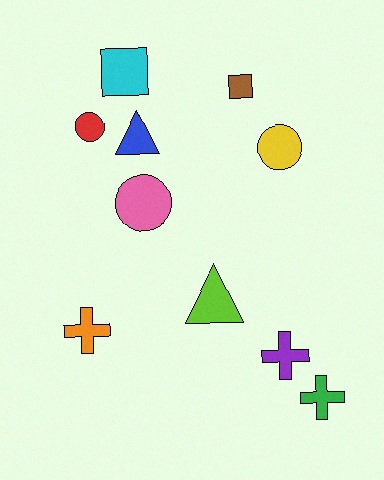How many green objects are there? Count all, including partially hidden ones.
There is 1 green object.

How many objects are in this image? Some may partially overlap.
There are 10 objects.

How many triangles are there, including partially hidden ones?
There are 2 triangles.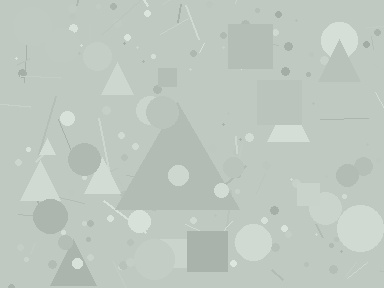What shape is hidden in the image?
A triangle is hidden in the image.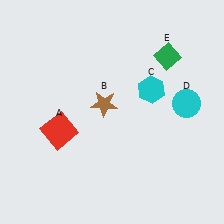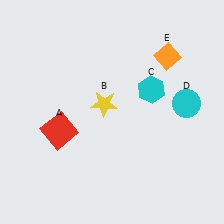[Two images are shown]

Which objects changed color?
B changed from brown to yellow. E changed from green to orange.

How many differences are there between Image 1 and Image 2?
There are 2 differences between the two images.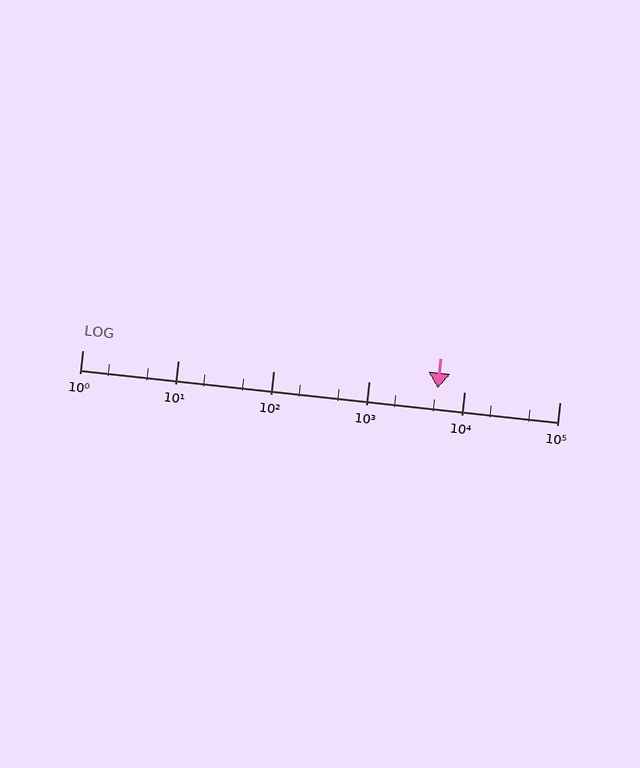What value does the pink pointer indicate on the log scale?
The pointer indicates approximately 5300.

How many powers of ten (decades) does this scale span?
The scale spans 5 decades, from 1 to 100000.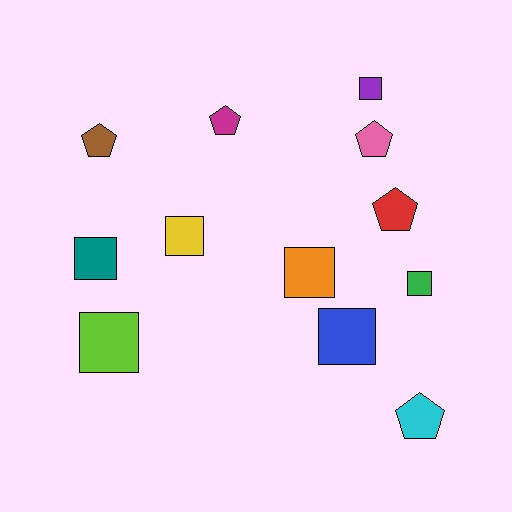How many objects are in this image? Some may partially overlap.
There are 12 objects.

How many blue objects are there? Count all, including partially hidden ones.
There is 1 blue object.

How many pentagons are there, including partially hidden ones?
There are 5 pentagons.